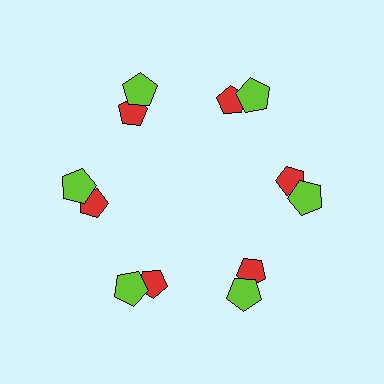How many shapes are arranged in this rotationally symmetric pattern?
There are 12 shapes, arranged in 6 groups of 2.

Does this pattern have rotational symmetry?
Yes, this pattern has 6-fold rotational symmetry. It looks the same after rotating 60 degrees around the center.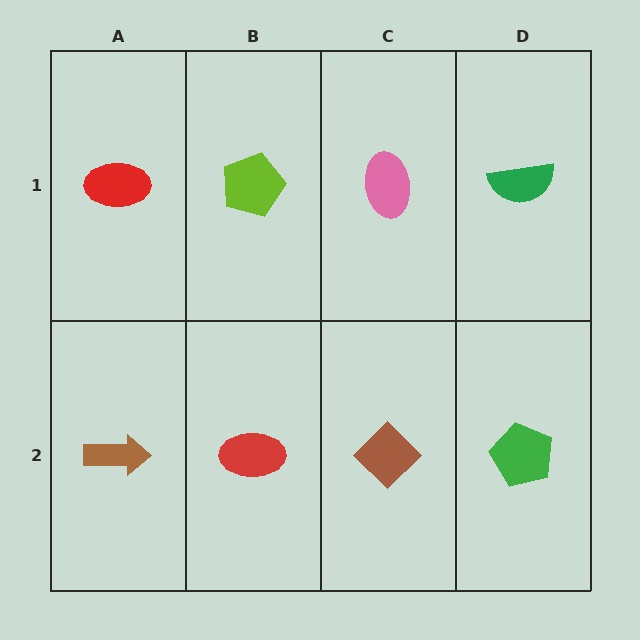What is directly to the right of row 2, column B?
A brown diamond.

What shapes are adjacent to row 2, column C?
A pink ellipse (row 1, column C), a red ellipse (row 2, column B), a green pentagon (row 2, column D).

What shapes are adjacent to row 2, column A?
A red ellipse (row 1, column A), a red ellipse (row 2, column B).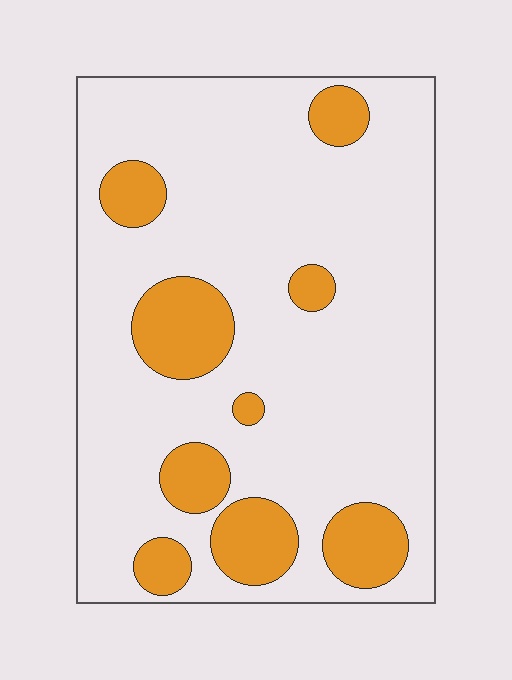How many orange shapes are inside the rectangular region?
9.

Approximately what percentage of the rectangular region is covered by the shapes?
Approximately 20%.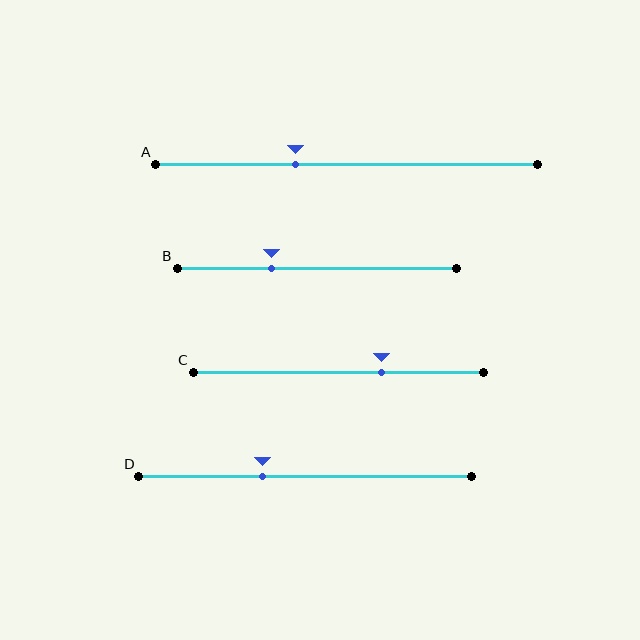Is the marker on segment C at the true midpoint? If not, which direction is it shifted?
No, the marker on segment C is shifted to the right by about 15% of the segment length.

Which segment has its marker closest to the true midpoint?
Segment D has its marker closest to the true midpoint.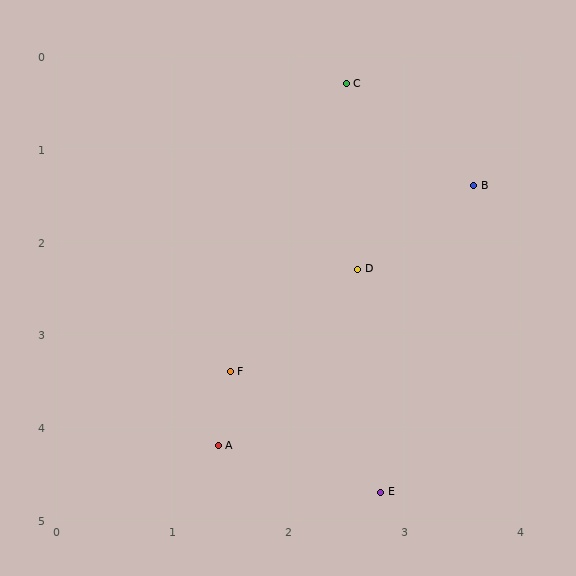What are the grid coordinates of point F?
Point F is at approximately (1.5, 3.4).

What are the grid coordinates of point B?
Point B is at approximately (3.6, 1.4).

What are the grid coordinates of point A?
Point A is at approximately (1.4, 4.2).